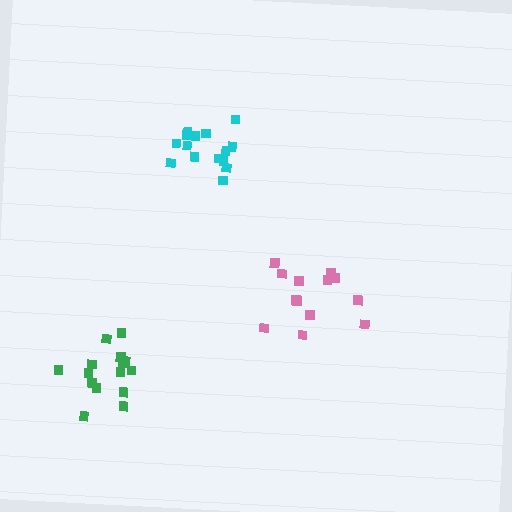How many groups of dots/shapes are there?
There are 3 groups.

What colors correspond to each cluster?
The clusters are colored: pink, green, cyan.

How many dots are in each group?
Group 1: 13 dots, Group 2: 15 dots, Group 3: 15 dots (43 total).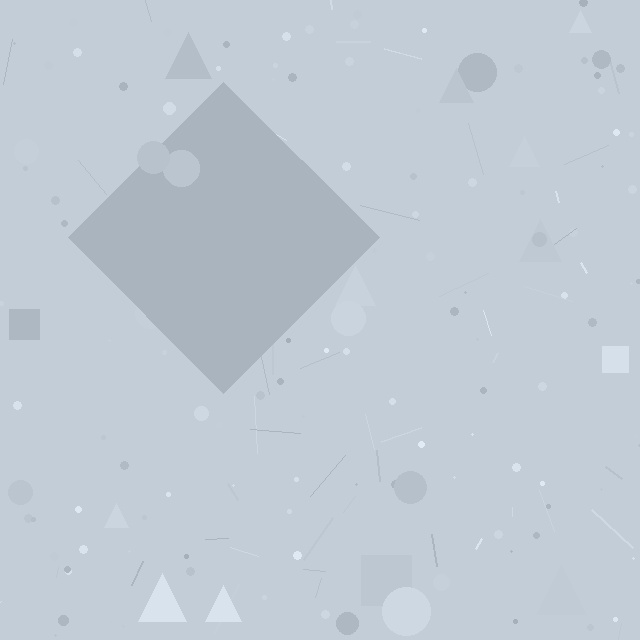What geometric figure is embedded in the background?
A diamond is embedded in the background.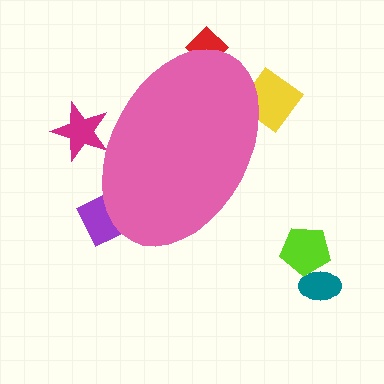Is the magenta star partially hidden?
Yes, the magenta star is partially hidden behind the pink ellipse.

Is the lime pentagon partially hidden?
No, the lime pentagon is fully visible.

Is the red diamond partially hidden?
Yes, the red diamond is partially hidden behind the pink ellipse.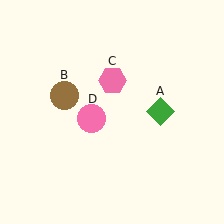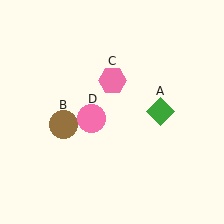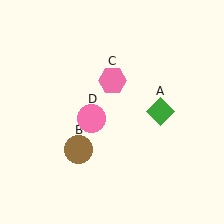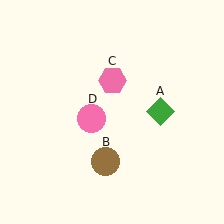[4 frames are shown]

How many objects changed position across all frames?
1 object changed position: brown circle (object B).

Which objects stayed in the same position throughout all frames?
Green diamond (object A) and pink hexagon (object C) and pink circle (object D) remained stationary.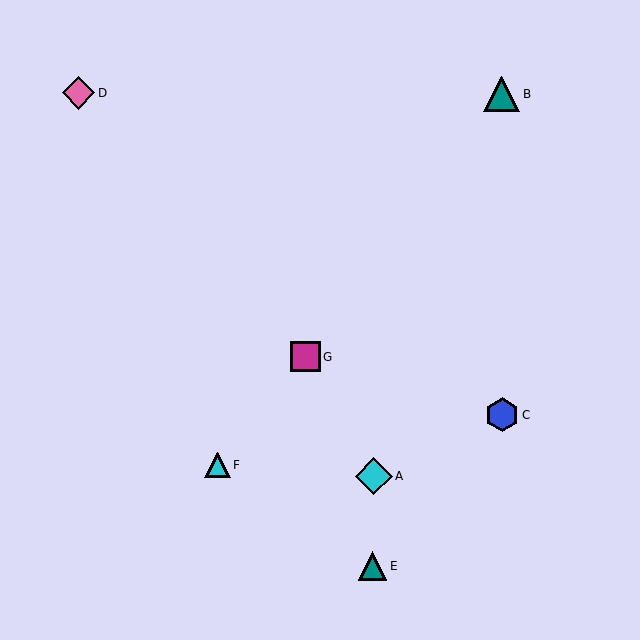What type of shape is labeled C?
Shape C is a blue hexagon.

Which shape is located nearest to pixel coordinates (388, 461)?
The cyan diamond (labeled A) at (374, 476) is nearest to that location.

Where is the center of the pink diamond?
The center of the pink diamond is at (79, 93).